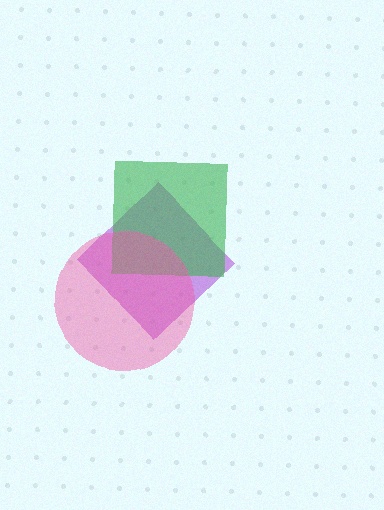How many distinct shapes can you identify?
There are 3 distinct shapes: a purple diamond, a green square, a pink circle.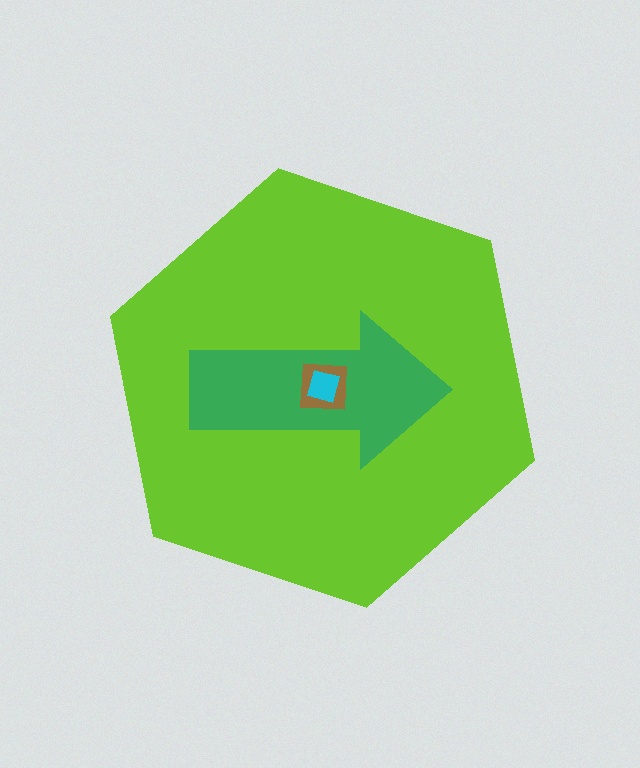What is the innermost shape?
The cyan square.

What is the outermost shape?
The lime hexagon.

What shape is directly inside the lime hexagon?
The green arrow.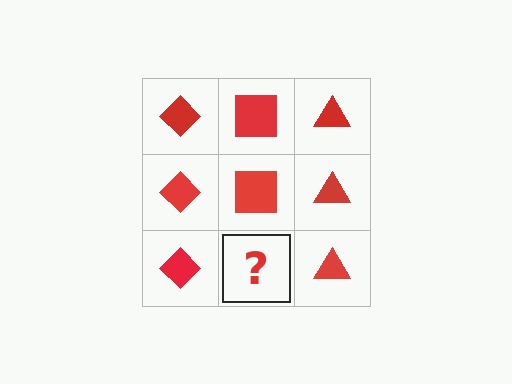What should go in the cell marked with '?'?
The missing cell should contain a red square.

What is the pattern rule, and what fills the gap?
The rule is that each column has a consistent shape. The gap should be filled with a red square.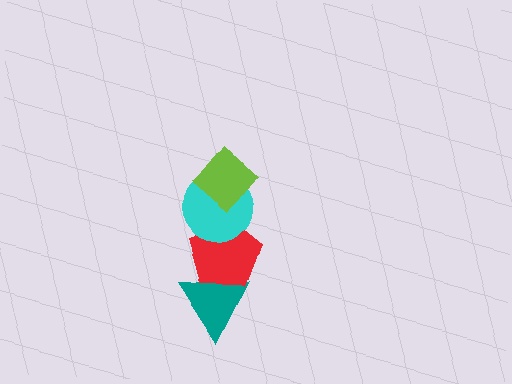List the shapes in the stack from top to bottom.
From top to bottom: the lime diamond, the cyan circle, the red pentagon, the teal triangle.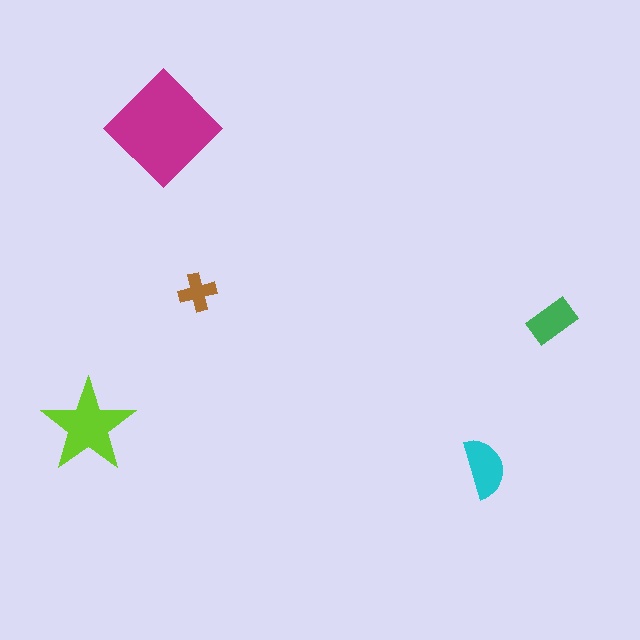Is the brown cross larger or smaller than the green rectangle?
Smaller.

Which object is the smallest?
The brown cross.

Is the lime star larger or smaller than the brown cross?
Larger.